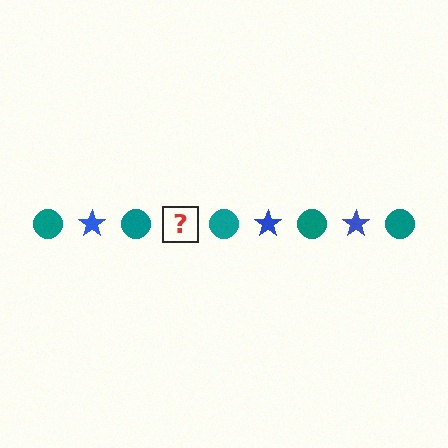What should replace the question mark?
The question mark should be replaced with a blue star.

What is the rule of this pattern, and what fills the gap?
The rule is that the pattern alternates between teal circle and blue star. The gap should be filled with a blue star.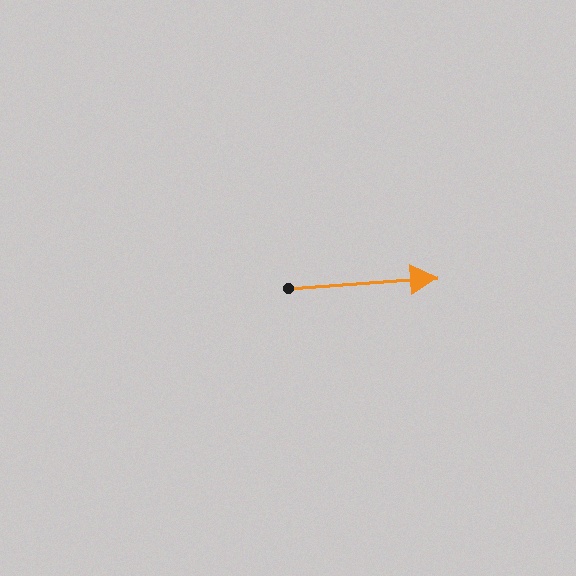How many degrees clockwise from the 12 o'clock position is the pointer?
Approximately 86 degrees.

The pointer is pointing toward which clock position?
Roughly 3 o'clock.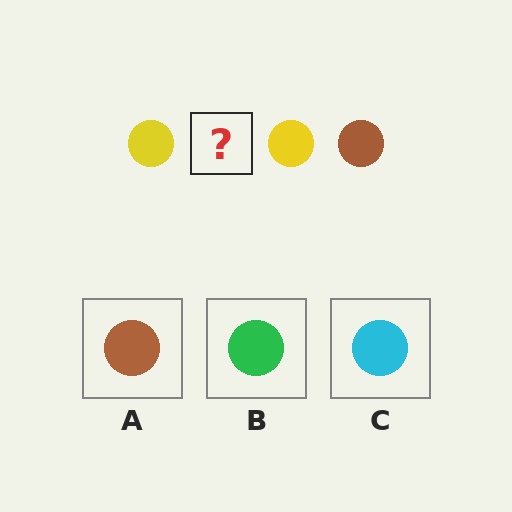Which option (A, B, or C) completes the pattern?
A.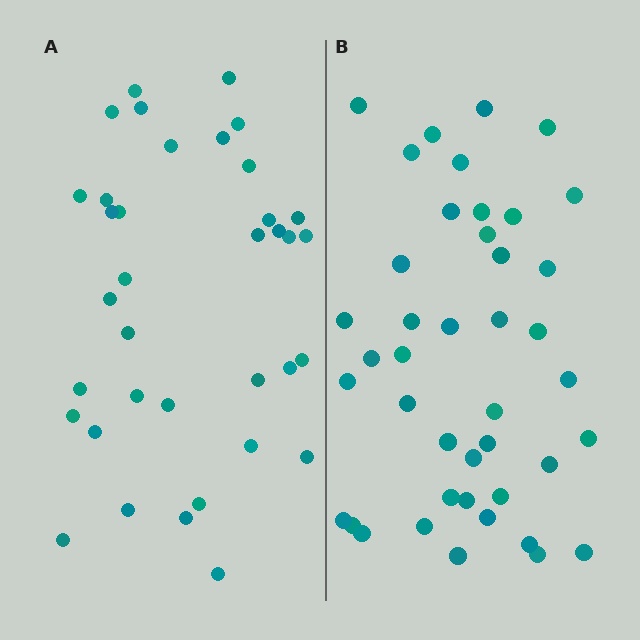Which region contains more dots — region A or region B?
Region B (the right region) has more dots.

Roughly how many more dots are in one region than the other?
Region B has about 6 more dots than region A.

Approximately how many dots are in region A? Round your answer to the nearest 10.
About 40 dots. (The exact count is 36, which rounds to 40.)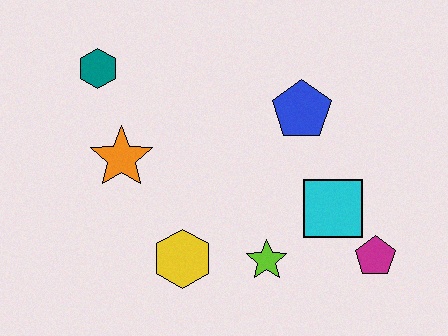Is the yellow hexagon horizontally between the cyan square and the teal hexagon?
Yes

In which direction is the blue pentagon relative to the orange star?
The blue pentagon is to the right of the orange star.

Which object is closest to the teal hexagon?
The orange star is closest to the teal hexagon.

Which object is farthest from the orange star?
The magenta pentagon is farthest from the orange star.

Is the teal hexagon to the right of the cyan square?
No